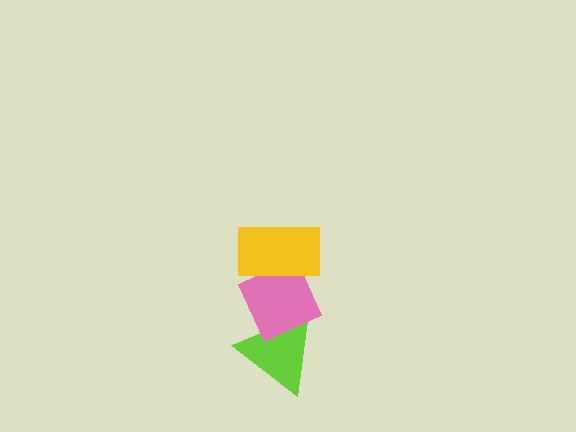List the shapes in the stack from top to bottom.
From top to bottom: the yellow rectangle, the pink diamond, the lime triangle.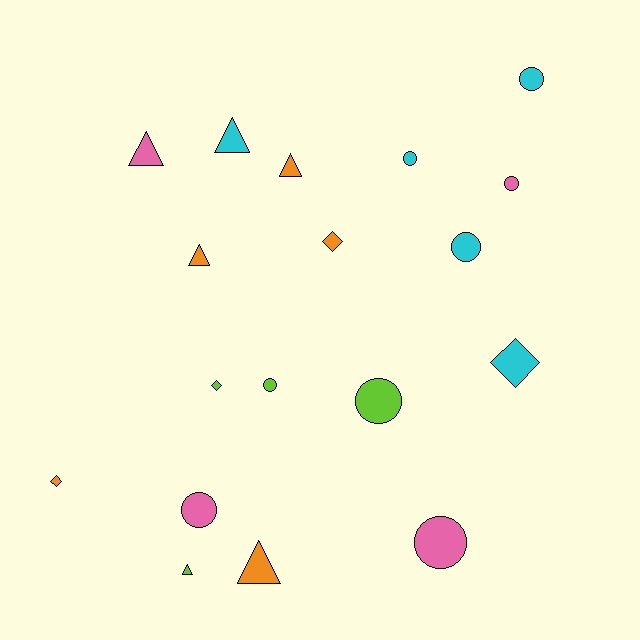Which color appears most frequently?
Orange, with 5 objects.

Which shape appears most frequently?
Circle, with 8 objects.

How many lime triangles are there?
There is 1 lime triangle.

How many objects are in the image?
There are 18 objects.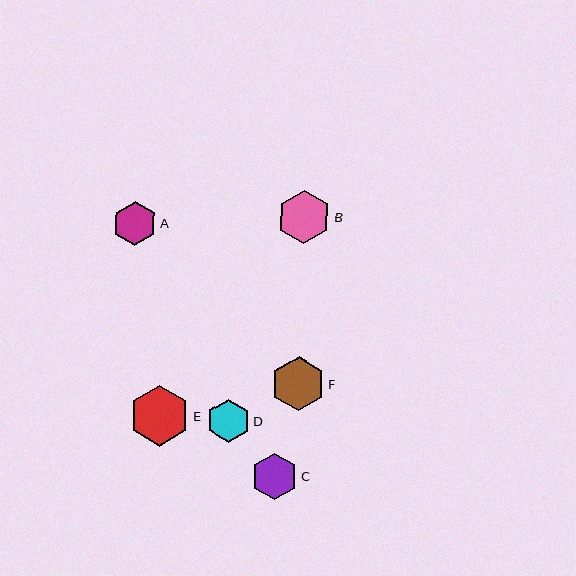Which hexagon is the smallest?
Hexagon D is the smallest with a size of approximately 43 pixels.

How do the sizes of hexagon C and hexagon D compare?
Hexagon C and hexagon D are approximately the same size.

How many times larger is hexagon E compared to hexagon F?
Hexagon E is approximately 1.1 times the size of hexagon F.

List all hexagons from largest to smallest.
From largest to smallest: E, F, B, C, A, D.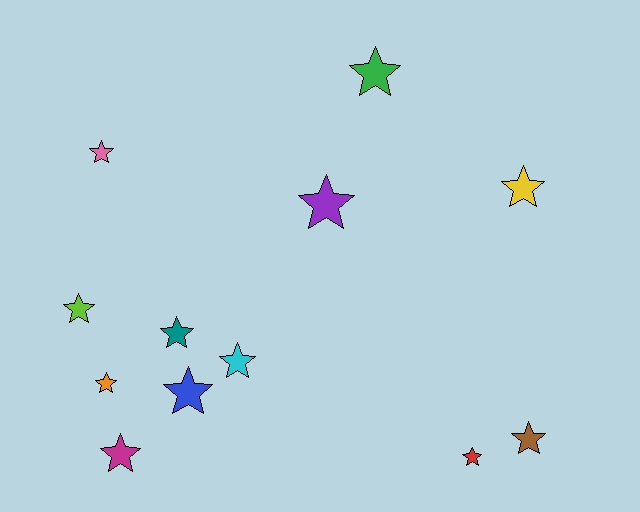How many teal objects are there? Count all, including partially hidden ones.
There is 1 teal object.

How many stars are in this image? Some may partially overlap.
There are 12 stars.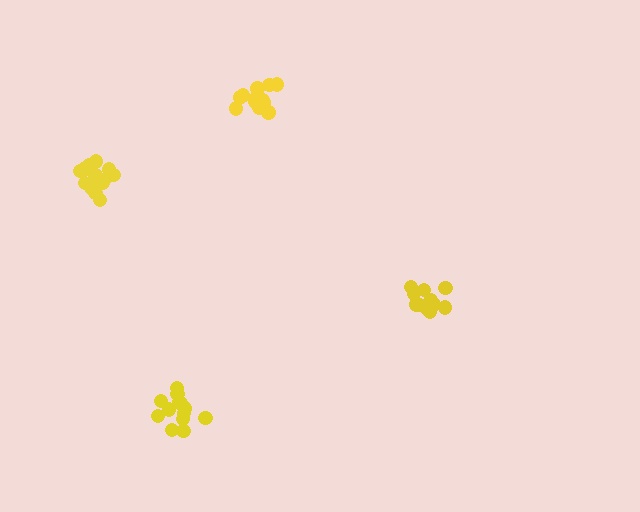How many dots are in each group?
Group 1: 13 dots, Group 2: 14 dots, Group 3: 14 dots, Group 4: 14 dots (55 total).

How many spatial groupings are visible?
There are 4 spatial groupings.